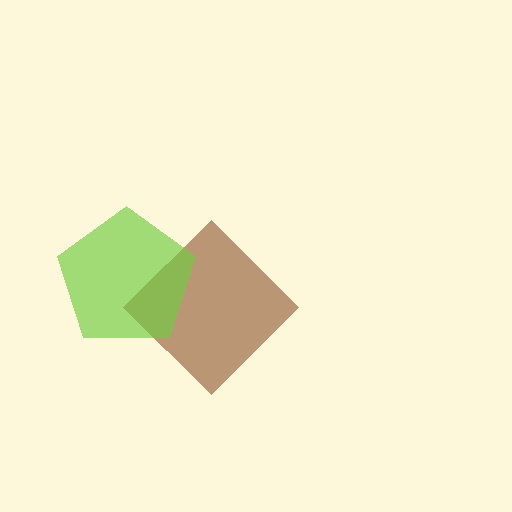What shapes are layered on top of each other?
The layered shapes are: a brown diamond, a lime pentagon.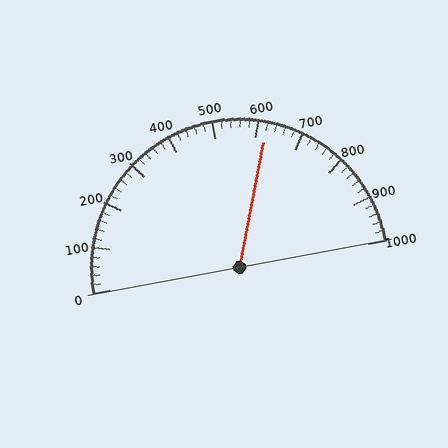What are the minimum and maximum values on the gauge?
The gauge ranges from 0 to 1000.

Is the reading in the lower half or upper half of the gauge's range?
The reading is in the upper half of the range (0 to 1000).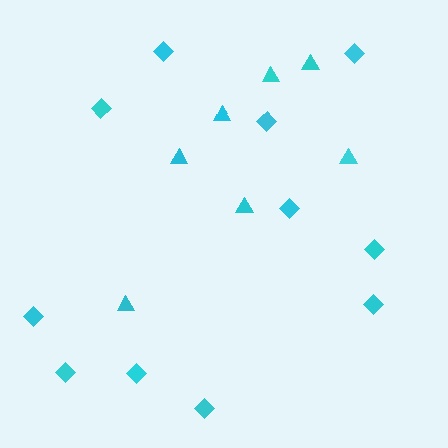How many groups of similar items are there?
There are 2 groups: one group of diamonds (11) and one group of triangles (7).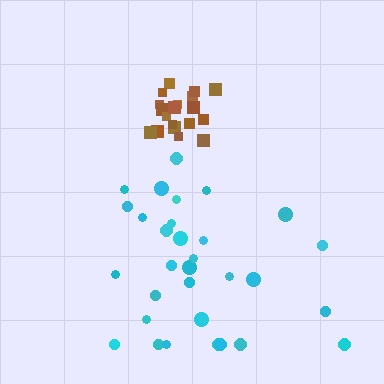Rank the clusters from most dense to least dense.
brown, cyan.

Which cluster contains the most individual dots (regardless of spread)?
Cyan (32).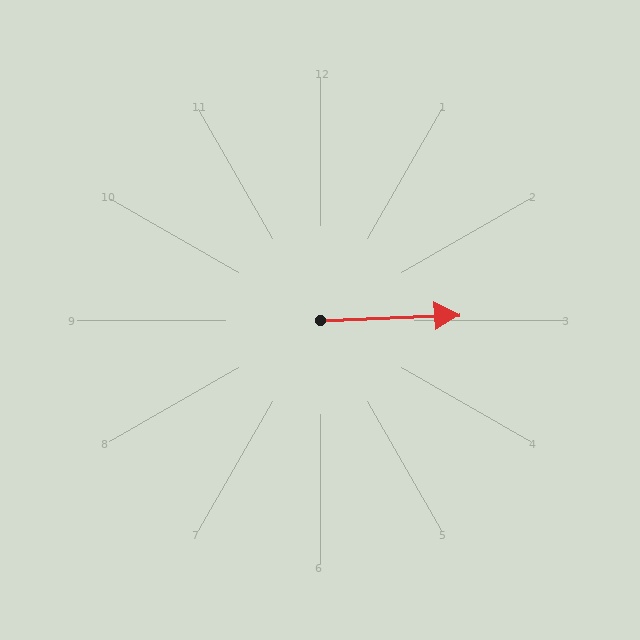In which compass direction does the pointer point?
East.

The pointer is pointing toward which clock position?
Roughly 3 o'clock.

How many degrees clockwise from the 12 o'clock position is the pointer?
Approximately 88 degrees.